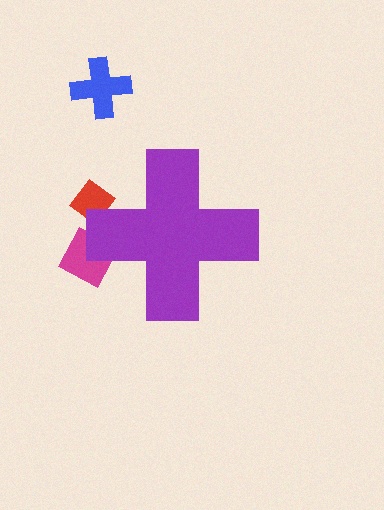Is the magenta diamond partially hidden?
Yes, the magenta diamond is partially hidden behind the purple cross.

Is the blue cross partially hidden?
No, the blue cross is fully visible.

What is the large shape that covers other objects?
A purple cross.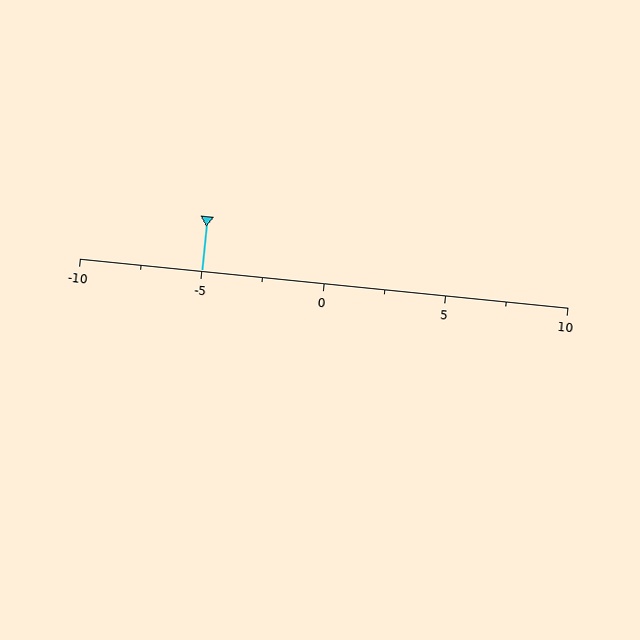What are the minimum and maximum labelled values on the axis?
The axis runs from -10 to 10.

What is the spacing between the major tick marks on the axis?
The major ticks are spaced 5 apart.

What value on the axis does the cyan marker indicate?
The marker indicates approximately -5.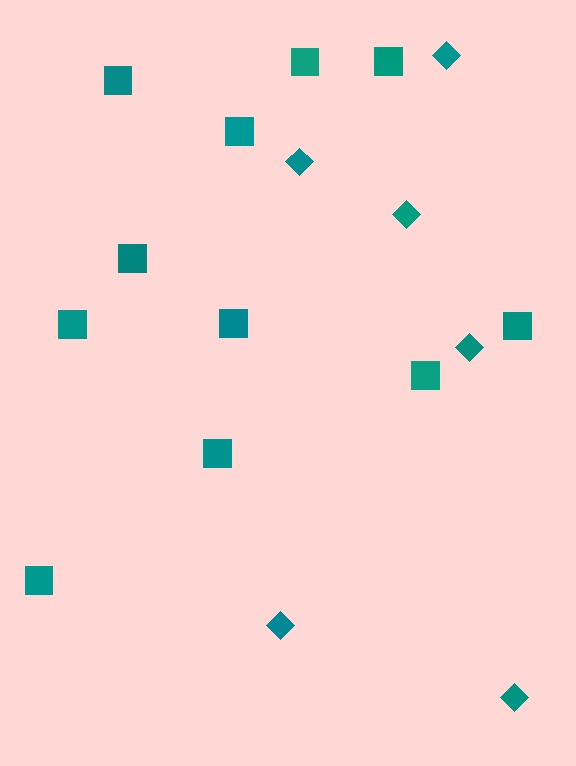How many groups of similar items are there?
There are 2 groups: one group of squares (11) and one group of diamonds (6).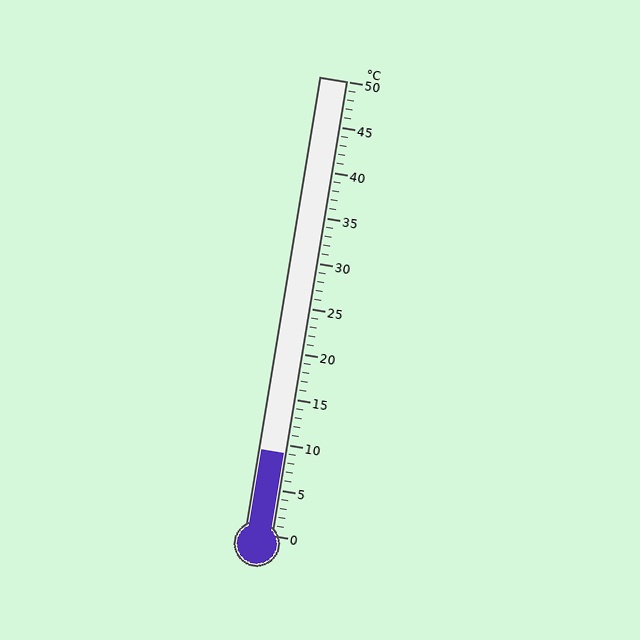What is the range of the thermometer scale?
The thermometer scale ranges from 0°C to 50°C.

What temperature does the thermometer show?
The thermometer shows approximately 9°C.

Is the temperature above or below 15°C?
The temperature is below 15°C.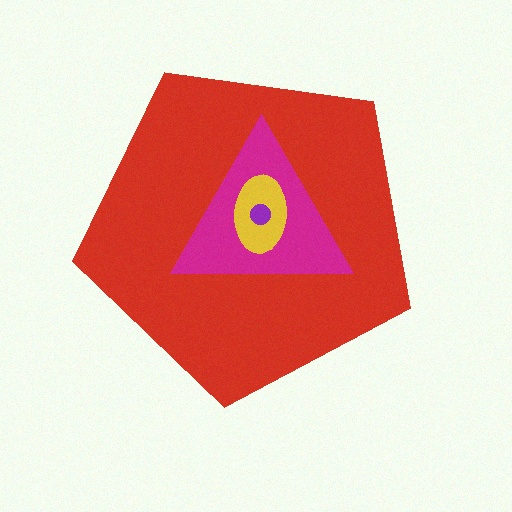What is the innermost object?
The purple circle.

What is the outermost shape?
The red pentagon.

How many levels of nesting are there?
4.